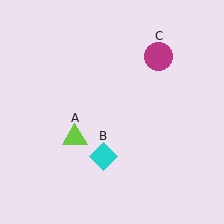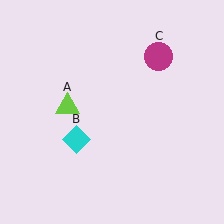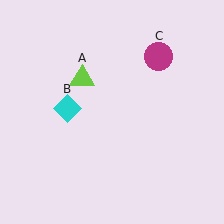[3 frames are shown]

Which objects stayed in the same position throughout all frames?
Magenta circle (object C) remained stationary.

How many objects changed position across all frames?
2 objects changed position: lime triangle (object A), cyan diamond (object B).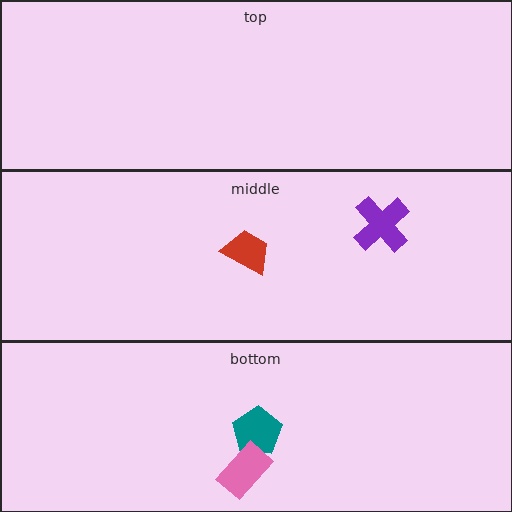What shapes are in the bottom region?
The teal pentagon, the pink rectangle.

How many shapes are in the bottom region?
2.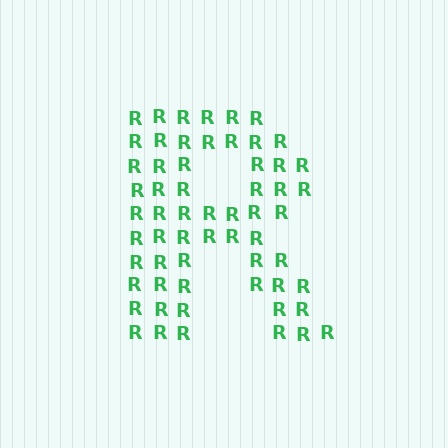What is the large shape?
The large shape is the letter R.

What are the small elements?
The small elements are letter R's.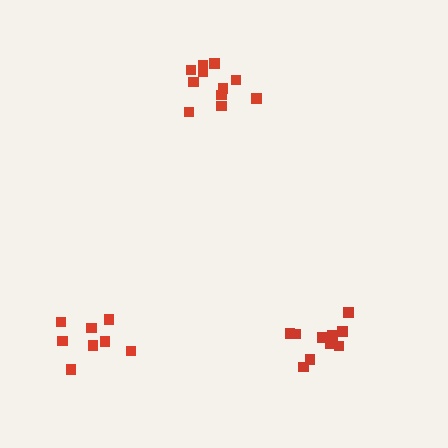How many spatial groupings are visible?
There are 3 spatial groupings.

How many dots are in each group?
Group 1: 10 dots, Group 2: 11 dots, Group 3: 8 dots (29 total).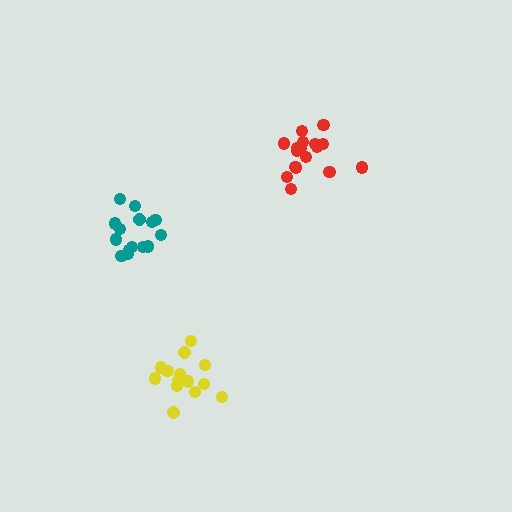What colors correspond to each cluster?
The clusters are colored: yellow, red, teal.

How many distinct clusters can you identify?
There are 3 distinct clusters.